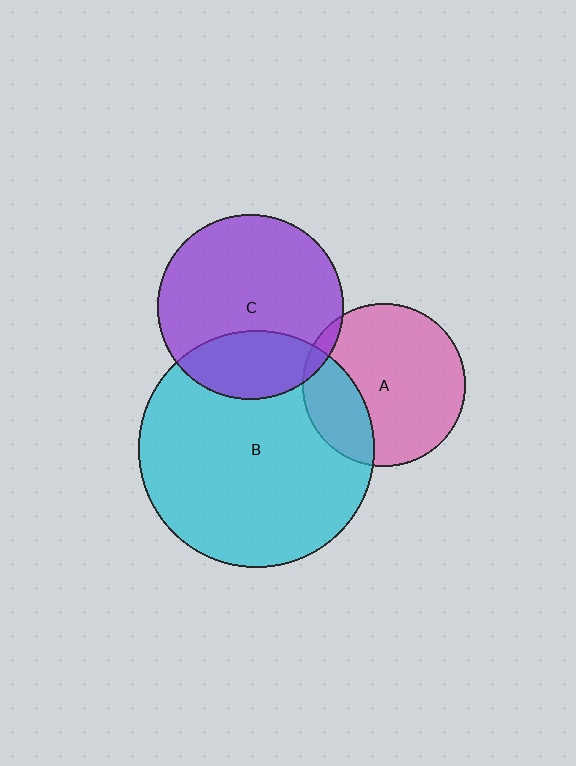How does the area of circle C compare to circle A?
Approximately 1.3 times.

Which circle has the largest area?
Circle B (cyan).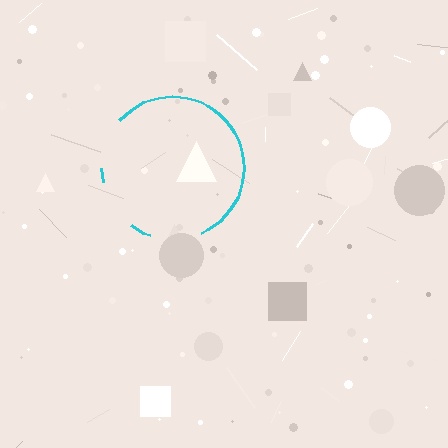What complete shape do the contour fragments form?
The contour fragments form a circle.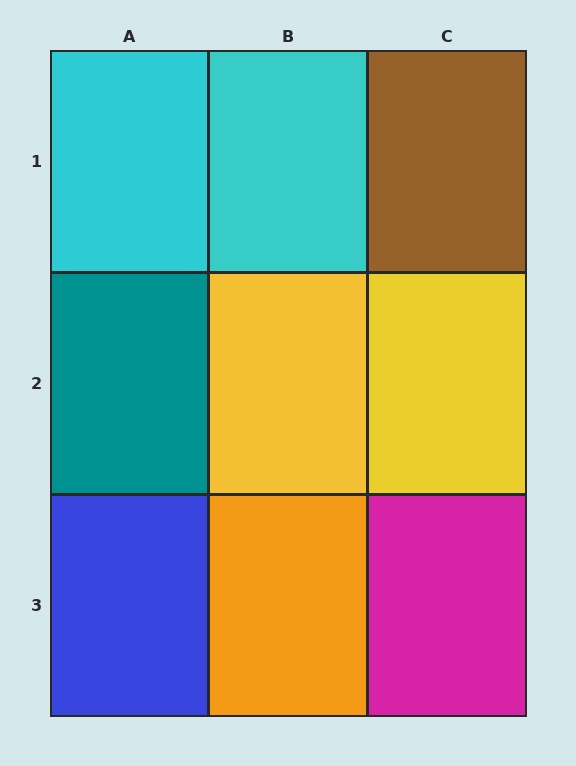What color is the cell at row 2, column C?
Yellow.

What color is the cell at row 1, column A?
Cyan.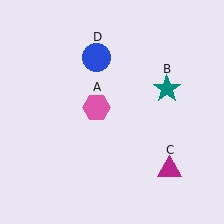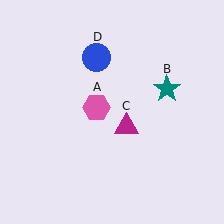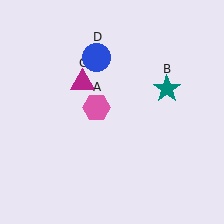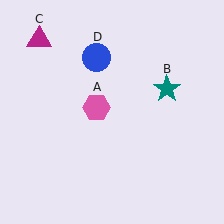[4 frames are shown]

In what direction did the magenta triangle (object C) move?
The magenta triangle (object C) moved up and to the left.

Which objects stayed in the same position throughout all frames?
Pink hexagon (object A) and teal star (object B) and blue circle (object D) remained stationary.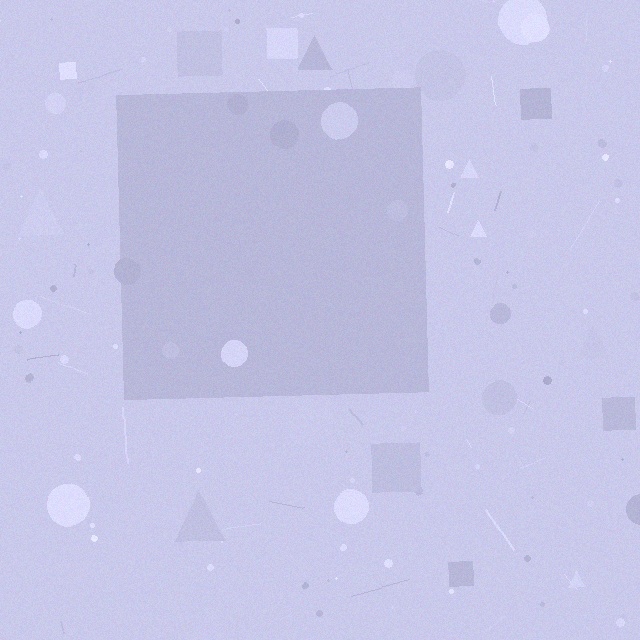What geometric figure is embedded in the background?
A square is embedded in the background.